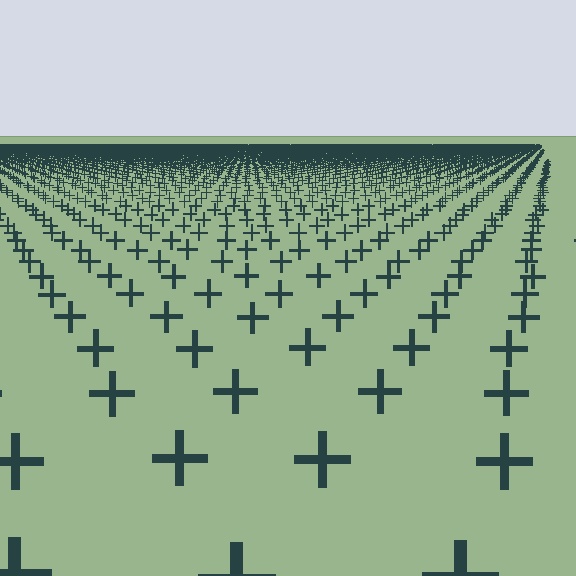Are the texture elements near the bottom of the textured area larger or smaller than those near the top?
Larger. Near the bottom, elements are closer to the viewer and appear at a bigger on-screen size.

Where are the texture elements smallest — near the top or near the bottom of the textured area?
Near the top.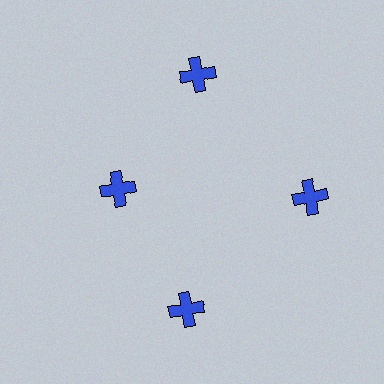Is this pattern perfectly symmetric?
No. The 4 blue crosses are arranged in a ring, but one element near the 9 o'clock position is pulled inward toward the center, breaking the 4-fold rotational symmetry.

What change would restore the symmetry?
The symmetry would be restored by moving it outward, back onto the ring so that all 4 crosses sit at equal angles and equal distance from the center.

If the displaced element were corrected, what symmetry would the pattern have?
It would have 4-fold rotational symmetry — the pattern would map onto itself every 90 degrees.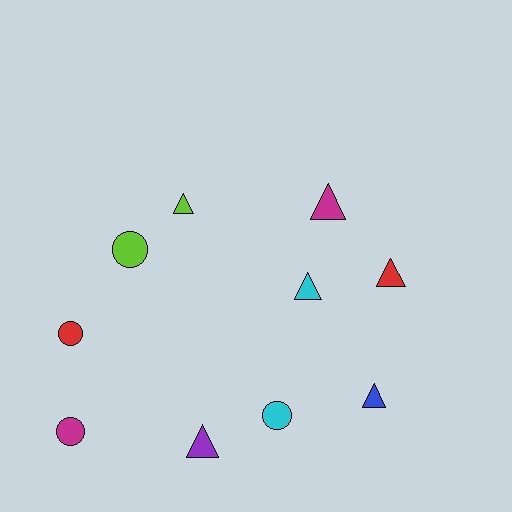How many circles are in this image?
There are 4 circles.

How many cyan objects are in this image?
There are 2 cyan objects.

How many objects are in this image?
There are 10 objects.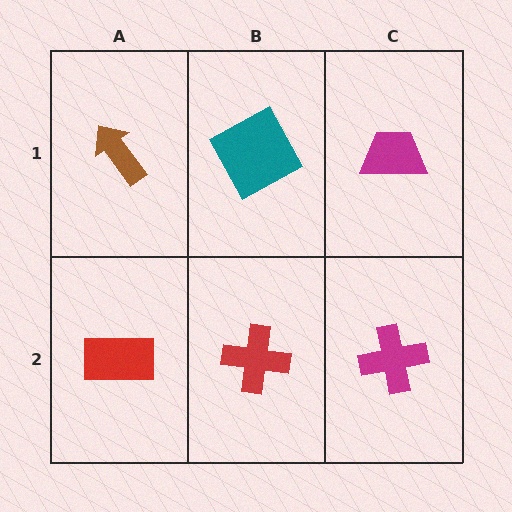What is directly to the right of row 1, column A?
A teal square.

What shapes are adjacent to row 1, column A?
A red rectangle (row 2, column A), a teal square (row 1, column B).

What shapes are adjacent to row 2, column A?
A brown arrow (row 1, column A), a red cross (row 2, column B).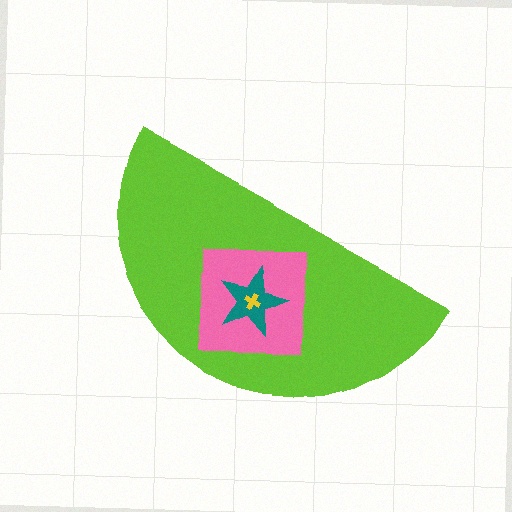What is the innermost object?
The yellow cross.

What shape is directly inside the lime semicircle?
The pink square.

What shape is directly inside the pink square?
The teal star.